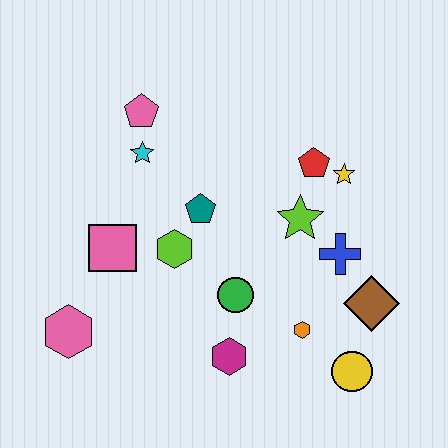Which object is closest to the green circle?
The magenta hexagon is closest to the green circle.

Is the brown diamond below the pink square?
Yes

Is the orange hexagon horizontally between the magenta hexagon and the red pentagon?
Yes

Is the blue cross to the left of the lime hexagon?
No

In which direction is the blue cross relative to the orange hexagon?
The blue cross is above the orange hexagon.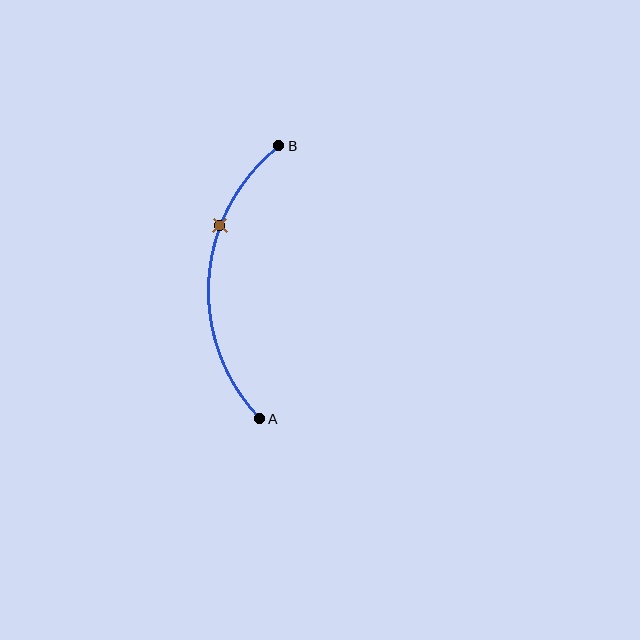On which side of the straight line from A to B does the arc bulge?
The arc bulges to the left of the straight line connecting A and B.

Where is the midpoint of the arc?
The arc midpoint is the point on the curve farthest from the straight line joining A and B. It sits to the left of that line.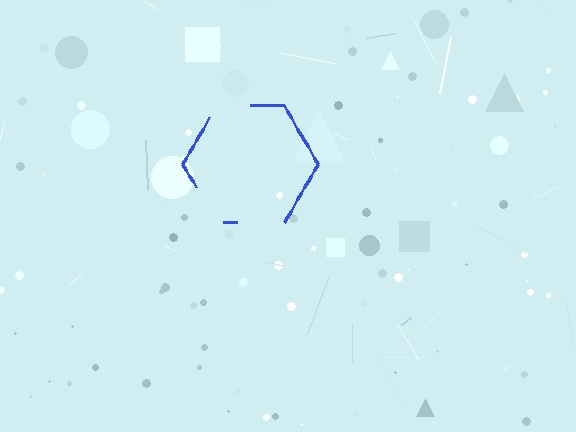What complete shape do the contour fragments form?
The contour fragments form a hexagon.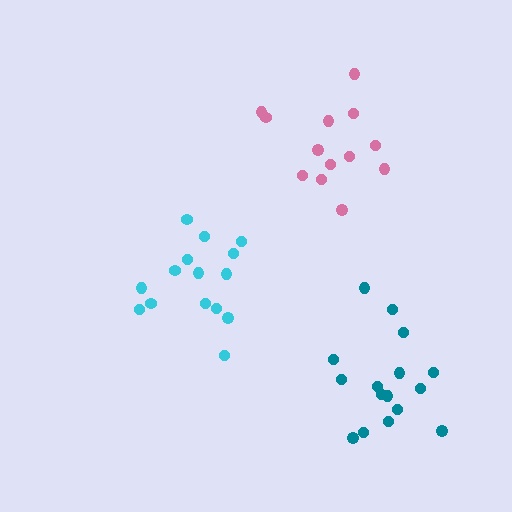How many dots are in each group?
Group 1: 13 dots, Group 2: 15 dots, Group 3: 16 dots (44 total).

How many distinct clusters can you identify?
There are 3 distinct clusters.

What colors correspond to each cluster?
The clusters are colored: pink, cyan, teal.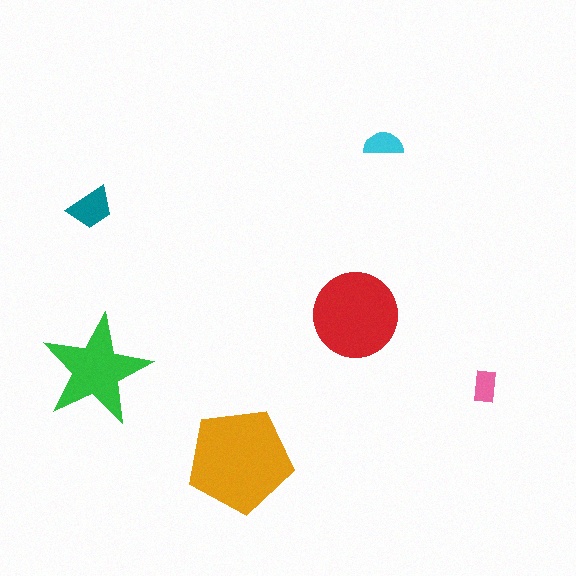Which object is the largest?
The orange pentagon.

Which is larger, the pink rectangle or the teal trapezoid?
The teal trapezoid.